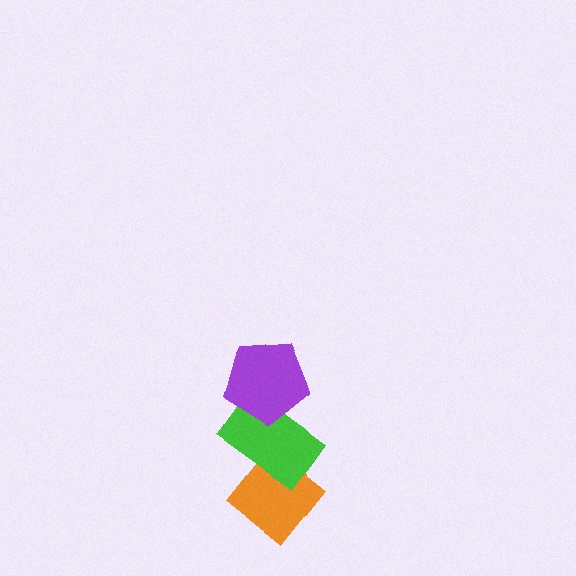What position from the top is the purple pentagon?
The purple pentagon is 1st from the top.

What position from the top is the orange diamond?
The orange diamond is 3rd from the top.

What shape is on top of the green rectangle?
The purple pentagon is on top of the green rectangle.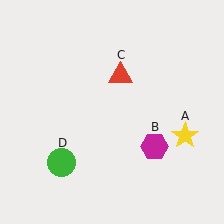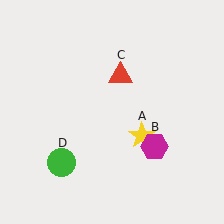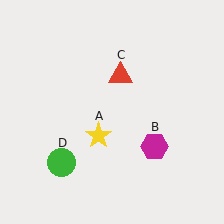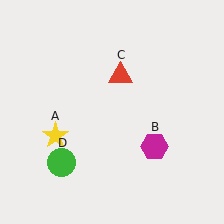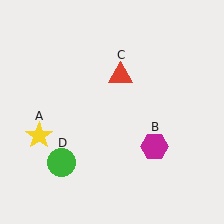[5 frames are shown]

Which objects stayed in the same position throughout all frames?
Magenta hexagon (object B) and red triangle (object C) and green circle (object D) remained stationary.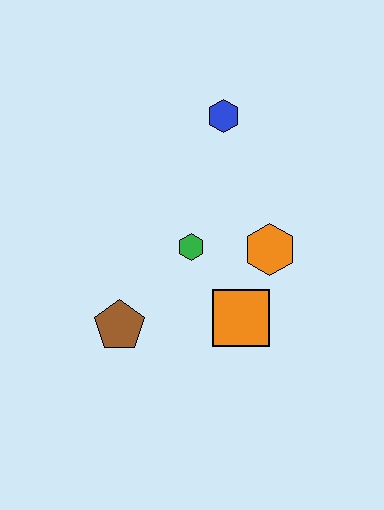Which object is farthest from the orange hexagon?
The brown pentagon is farthest from the orange hexagon.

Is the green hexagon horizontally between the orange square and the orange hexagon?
No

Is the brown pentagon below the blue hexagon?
Yes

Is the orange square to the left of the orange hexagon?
Yes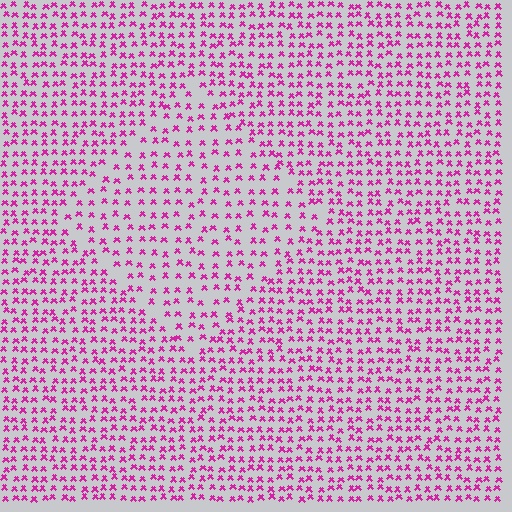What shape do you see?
I see a diamond.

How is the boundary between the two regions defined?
The boundary is defined by a change in element density (approximately 1.6x ratio). All elements are the same color, size, and shape.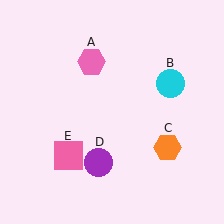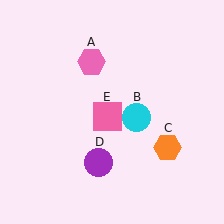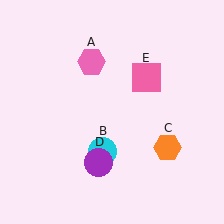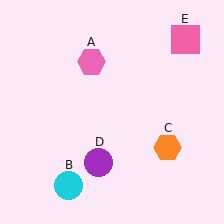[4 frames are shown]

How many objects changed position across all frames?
2 objects changed position: cyan circle (object B), pink square (object E).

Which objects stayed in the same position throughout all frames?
Pink hexagon (object A) and orange hexagon (object C) and purple circle (object D) remained stationary.